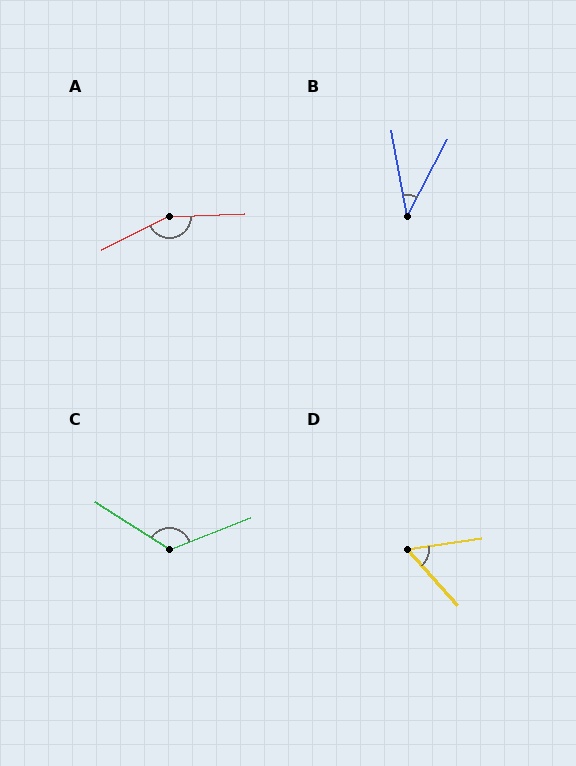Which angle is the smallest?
B, at approximately 38 degrees.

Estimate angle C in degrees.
Approximately 126 degrees.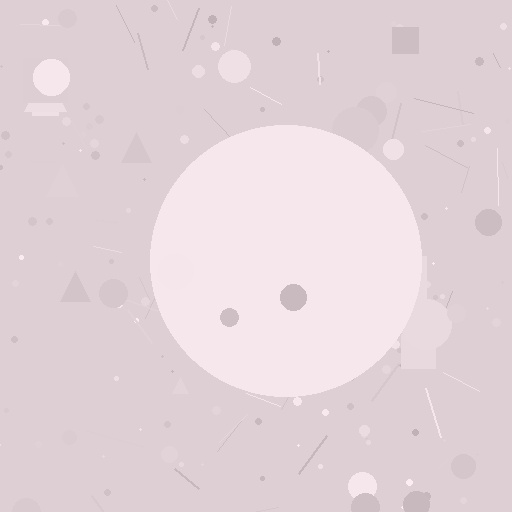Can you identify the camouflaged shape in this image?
The camouflaged shape is a circle.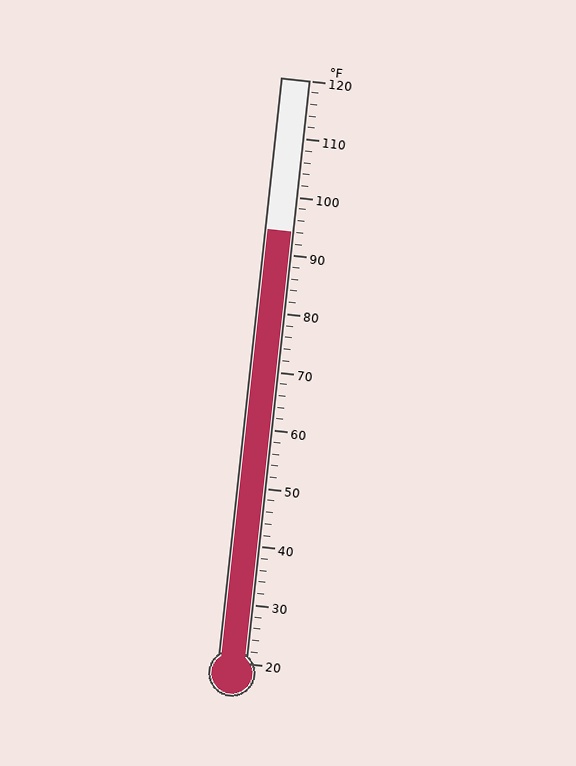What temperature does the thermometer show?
The thermometer shows approximately 94°F.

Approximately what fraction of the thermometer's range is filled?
The thermometer is filled to approximately 75% of its range.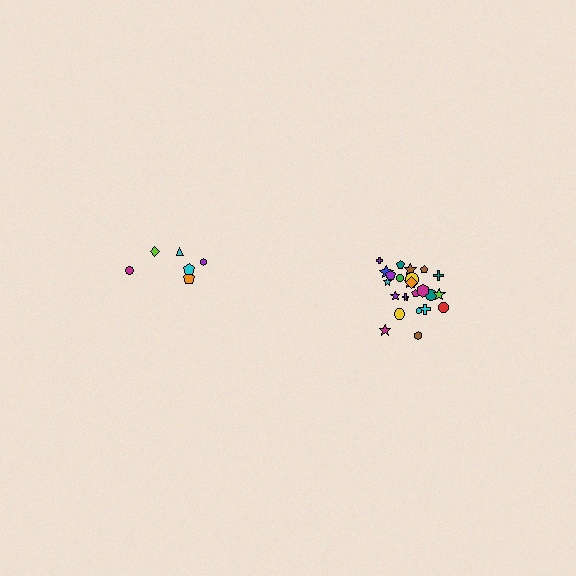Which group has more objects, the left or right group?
The right group.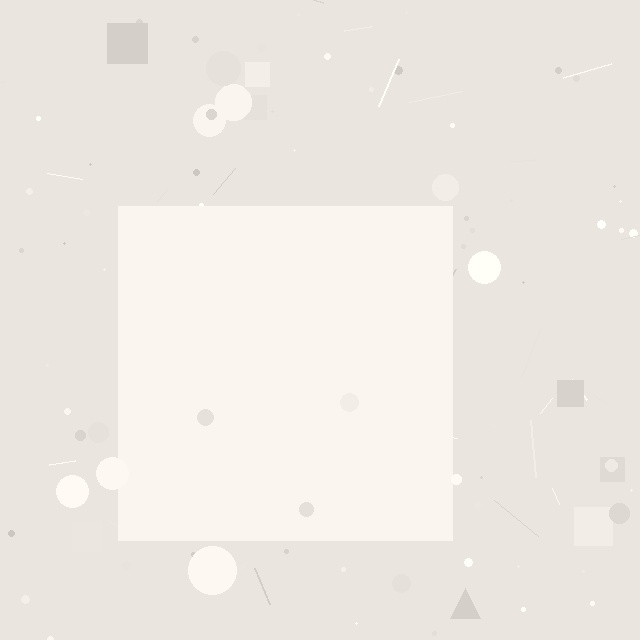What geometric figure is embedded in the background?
A square is embedded in the background.